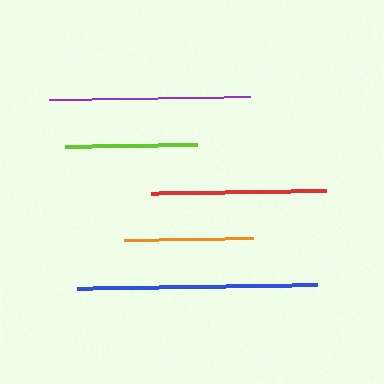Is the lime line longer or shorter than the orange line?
The lime line is longer than the orange line.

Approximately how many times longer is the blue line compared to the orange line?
The blue line is approximately 1.9 times the length of the orange line.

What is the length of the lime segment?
The lime segment is approximately 132 pixels long.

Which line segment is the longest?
The blue line is the longest at approximately 240 pixels.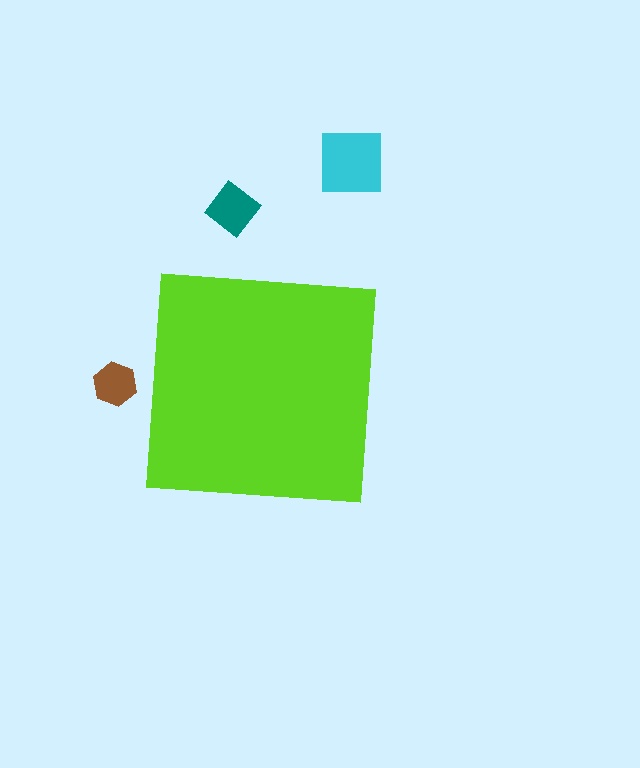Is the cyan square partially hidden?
No, the cyan square is fully visible.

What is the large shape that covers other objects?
A lime square.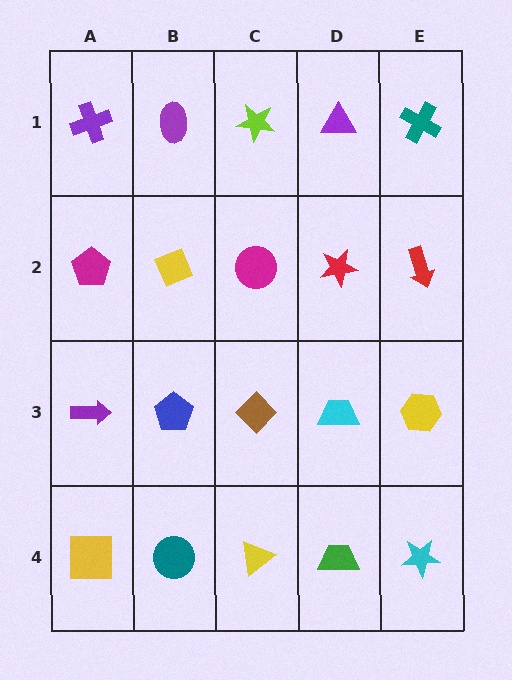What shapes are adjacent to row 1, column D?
A red star (row 2, column D), a lime star (row 1, column C), a teal cross (row 1, column E).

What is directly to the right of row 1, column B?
A lime star.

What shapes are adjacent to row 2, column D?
A purple triangle (row 1, column D), a cyan trapezoid (row 3, column D), a magenta circle (row 2, column C), a red arrow (row 2, column E).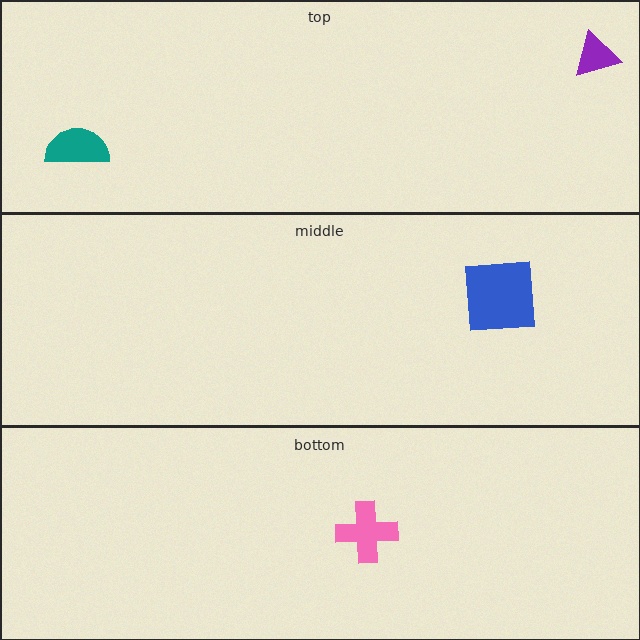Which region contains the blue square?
The middle region.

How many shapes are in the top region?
2.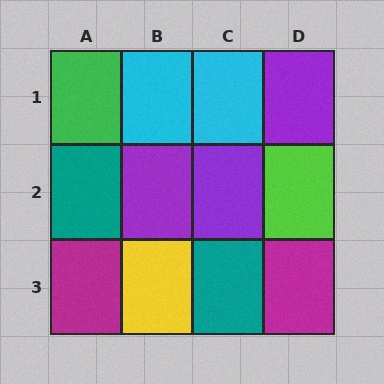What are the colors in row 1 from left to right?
Green, cyan, cyan, purple.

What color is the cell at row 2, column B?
Purple.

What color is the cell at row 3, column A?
Magenta.